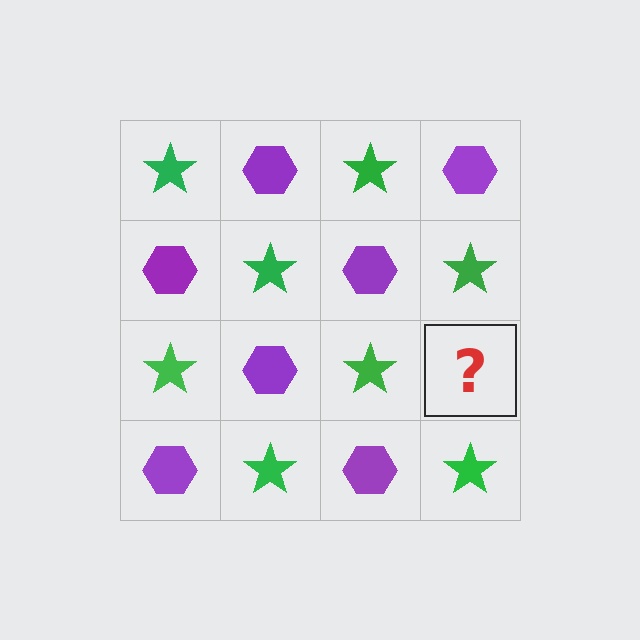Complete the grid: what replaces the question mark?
The question mark should be replaced with a purple hexagon.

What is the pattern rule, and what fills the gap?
The rule is that it alternates green star and purple hexagon in a checkerboard pattern. The gap should be filled with a purple hexagon.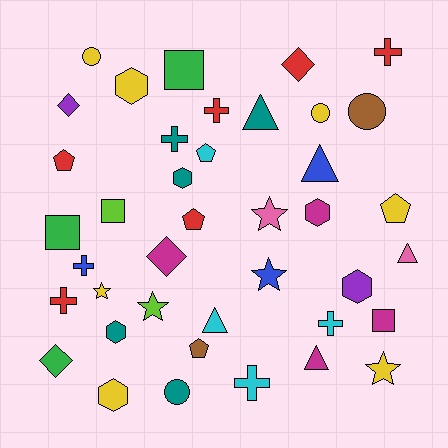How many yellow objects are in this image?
There are 7 yellow objects.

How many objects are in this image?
There are 40 objects.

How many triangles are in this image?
There are 5 triangles.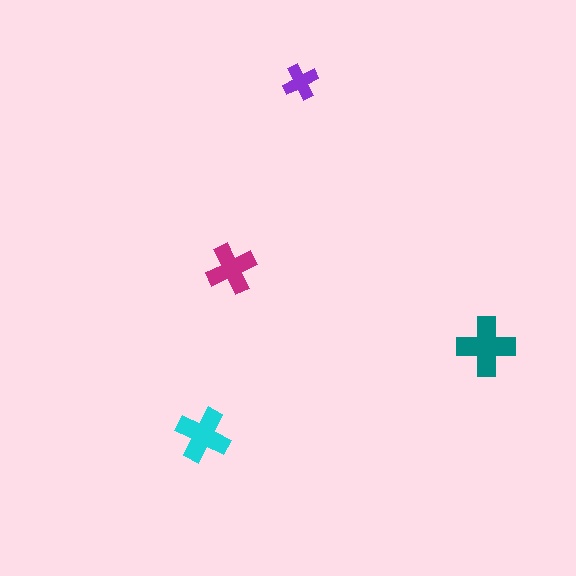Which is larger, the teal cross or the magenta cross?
The teal one.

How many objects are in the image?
There are 4 objects in the image.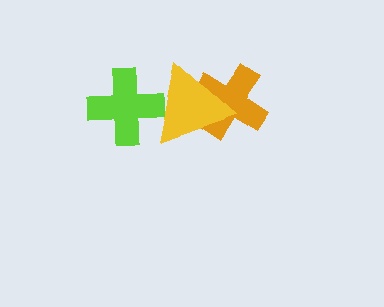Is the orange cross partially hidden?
Yes, it is partially covered by another shape.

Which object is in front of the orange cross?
The yellow triangle is in front of the orange cross.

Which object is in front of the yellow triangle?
The lime cross is in front of the yellow triangle.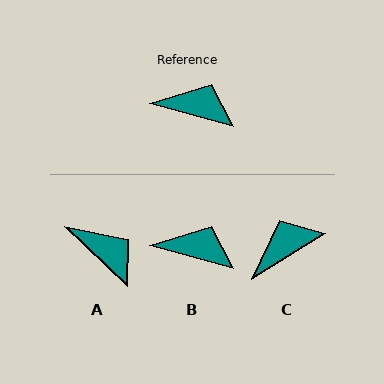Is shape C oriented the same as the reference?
No, it is off by about 48 degrees.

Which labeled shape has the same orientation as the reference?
B.